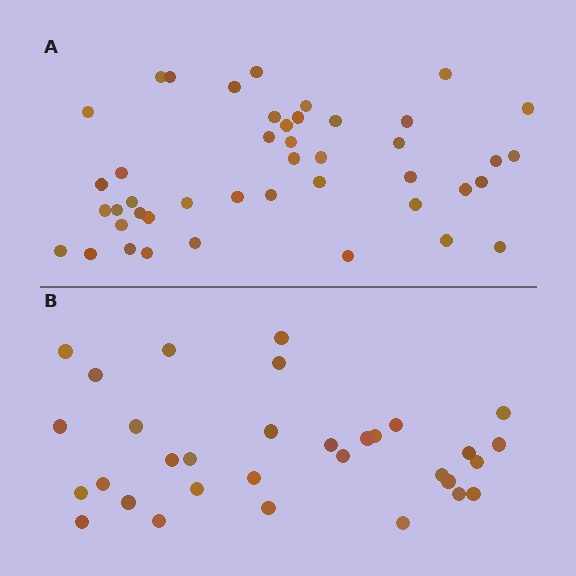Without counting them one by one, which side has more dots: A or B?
Region A (the top region) has more dots.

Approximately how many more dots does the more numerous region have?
Region A has roughly 12 or so more dots than region B.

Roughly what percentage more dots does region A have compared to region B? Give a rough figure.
About 40% more.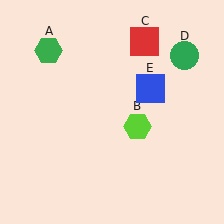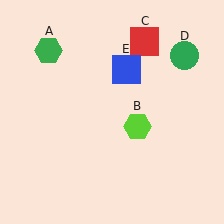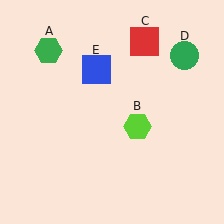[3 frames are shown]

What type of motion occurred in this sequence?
The blue square (object E) rotated counterclockwise around the center of the scene.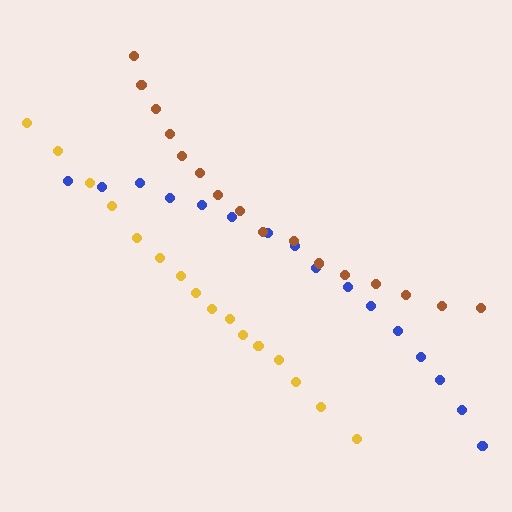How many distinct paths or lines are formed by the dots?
There are 3 distinct paths.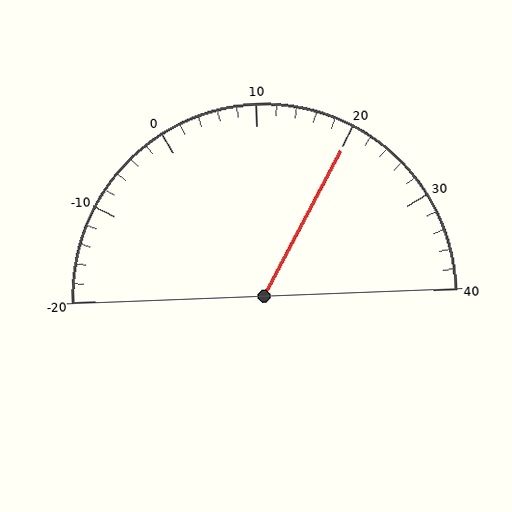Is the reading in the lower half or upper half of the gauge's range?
The reading is in the upper half of the range (-20 to 40).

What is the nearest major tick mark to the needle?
The nearest major tick mark is 20.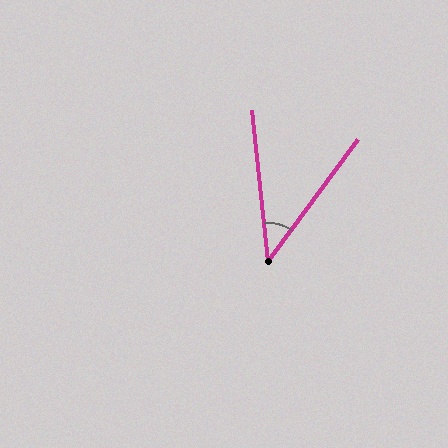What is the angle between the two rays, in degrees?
Approximately 43 degrees.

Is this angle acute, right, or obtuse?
It is acute.